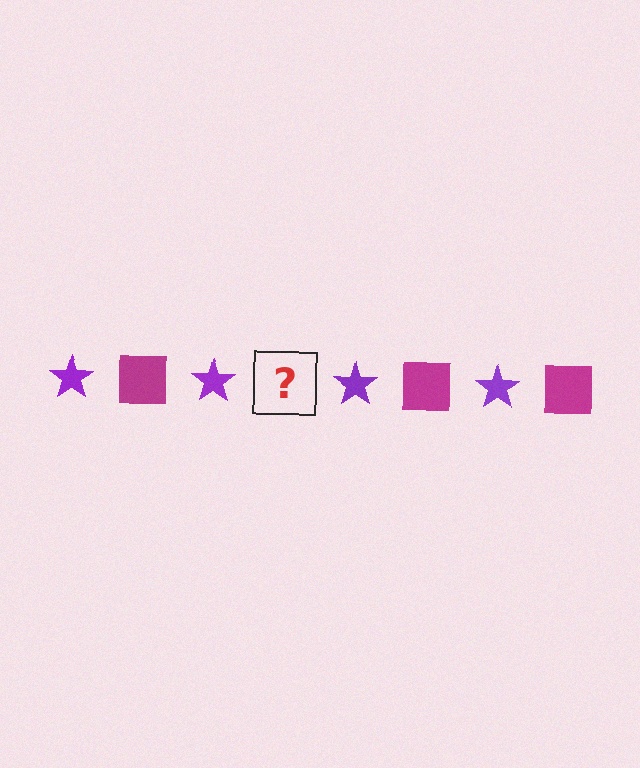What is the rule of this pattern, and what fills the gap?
The rule is that the pattern alternates between purple star and magenta square. The gap should be filled with a magenta square.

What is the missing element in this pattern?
The missing element is a magenta square.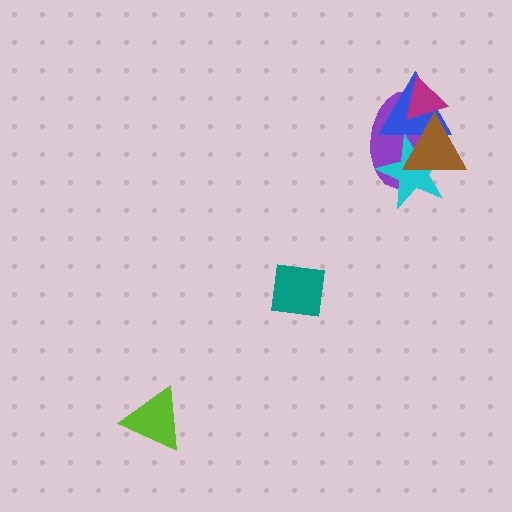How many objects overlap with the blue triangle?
4 objects overlap with the blue triangle.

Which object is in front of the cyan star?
The brown triangle is in front of the cyan star.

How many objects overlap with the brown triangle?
4 objects overlap with the brown triangle.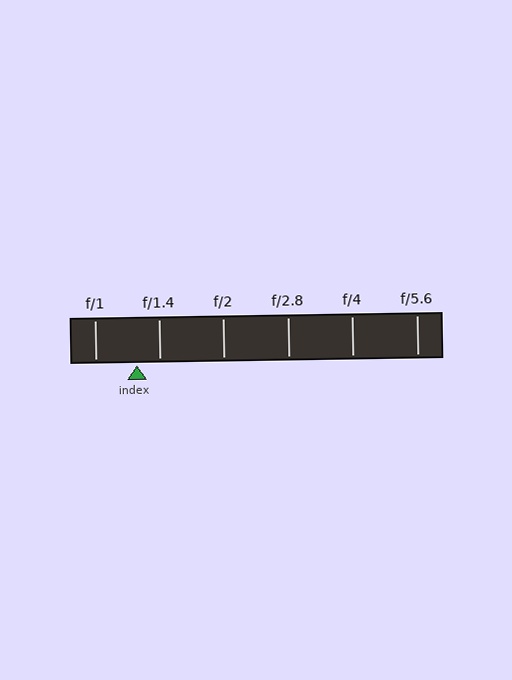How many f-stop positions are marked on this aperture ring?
There are 6 f-stop positions marked.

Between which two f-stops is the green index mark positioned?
The index mark is between f/1 and f/1.4.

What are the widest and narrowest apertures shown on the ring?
The widest aperture shown is f/1 and the narrowest is f/5.6.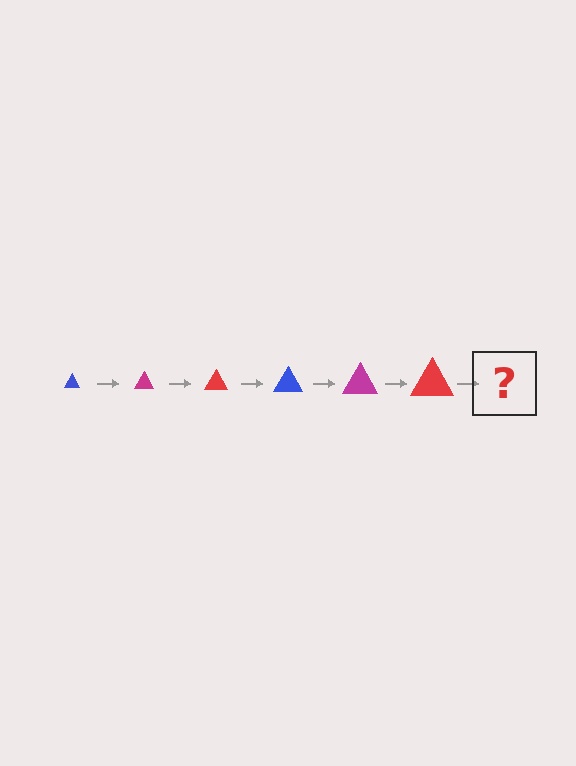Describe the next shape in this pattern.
It should be a blue triangle, larger than the previous one.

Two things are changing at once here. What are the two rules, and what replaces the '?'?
The two rules are that the triangle grows larger each step and the color cycles through blue, magenta, and red. The '?' should be a blue triangle, larger than the previous one.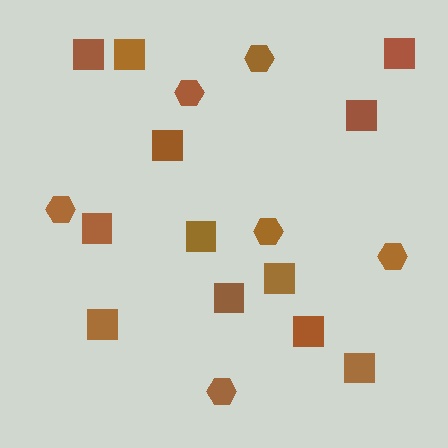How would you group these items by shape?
There are 2 groups: one group of hexagons (6) and one group of squares (12).